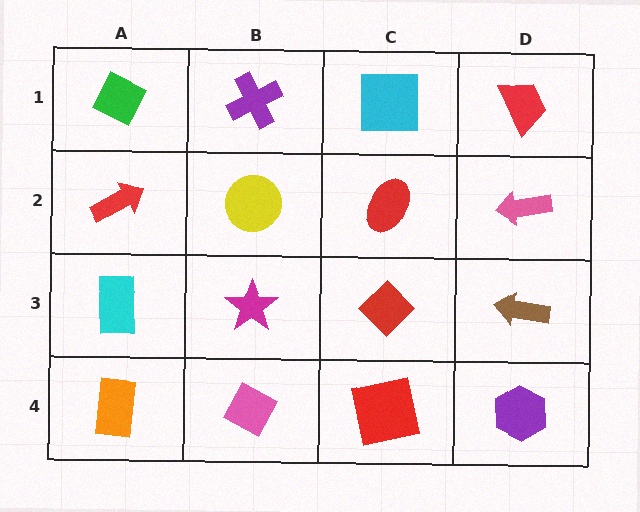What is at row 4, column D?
A purple hexagon.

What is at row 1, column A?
A green diamond.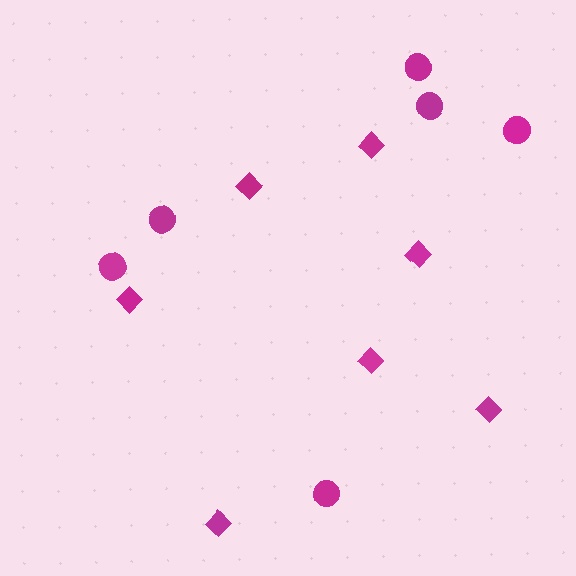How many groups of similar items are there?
There are 2 groups: one group of diamonds (7) and one group of circles (6).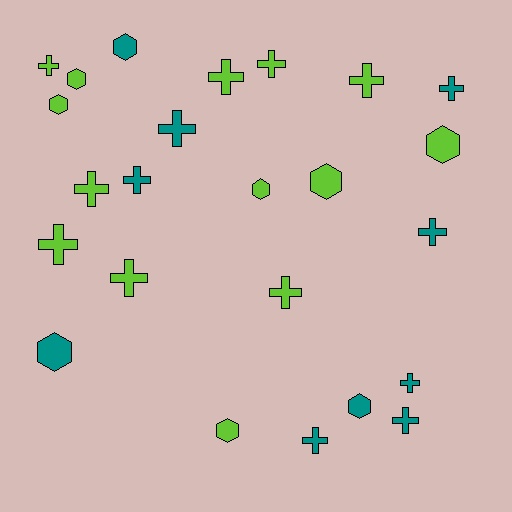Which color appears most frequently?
Lime, with 14 objects.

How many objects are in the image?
There are 24 objects.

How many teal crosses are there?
There are 7 teal crosses.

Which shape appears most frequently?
Cross, with 15 objects.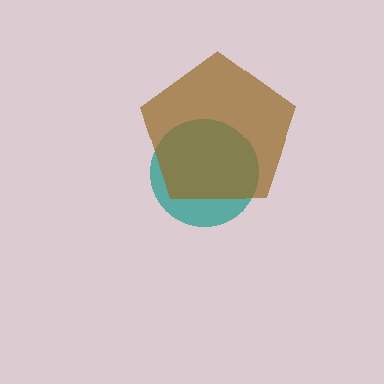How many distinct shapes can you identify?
There are 2 distinct shapes: a teal circle, a brown pentagon.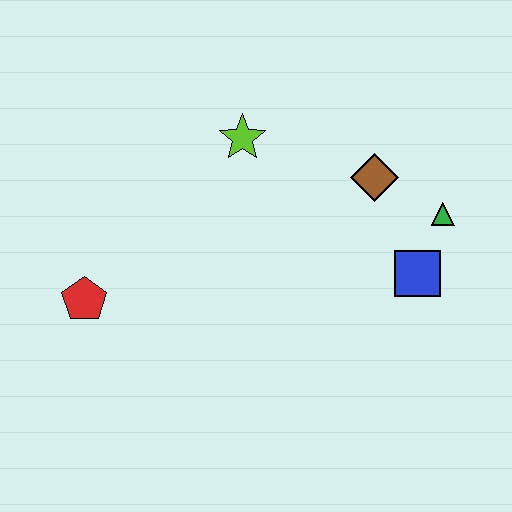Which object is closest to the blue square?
The green triangle is closest to the blue square.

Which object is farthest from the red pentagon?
The green triangle is farthest from the red pentagon.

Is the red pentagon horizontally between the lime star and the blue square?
No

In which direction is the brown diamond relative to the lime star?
The brown diamond is to the right of the lime star.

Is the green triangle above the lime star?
No